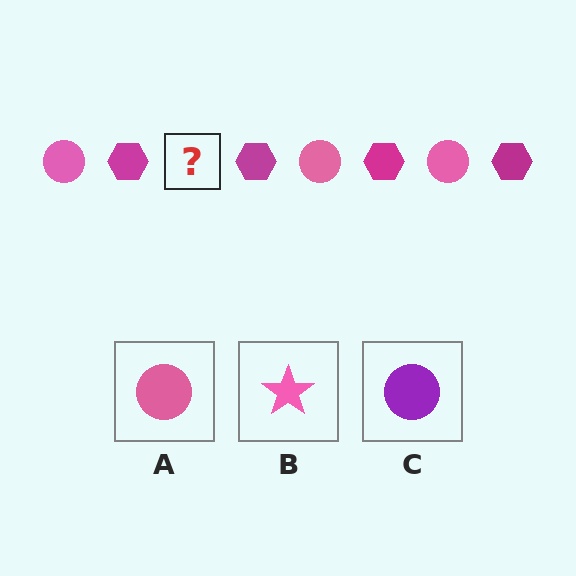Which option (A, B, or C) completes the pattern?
A.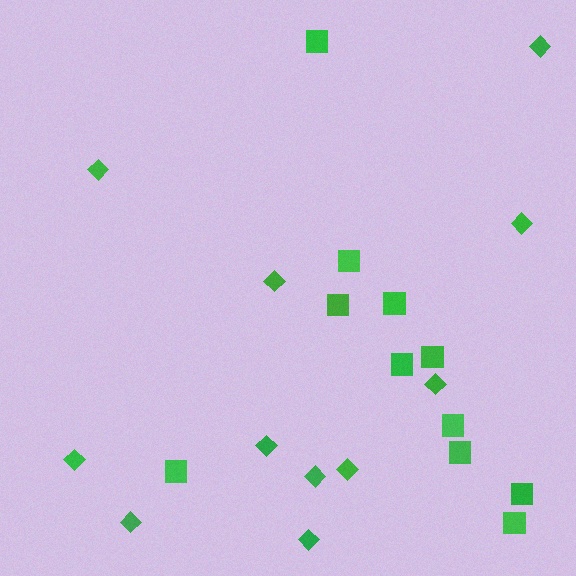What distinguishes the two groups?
There are 2 groups: one group of squares (11) and one group of diamonds (11).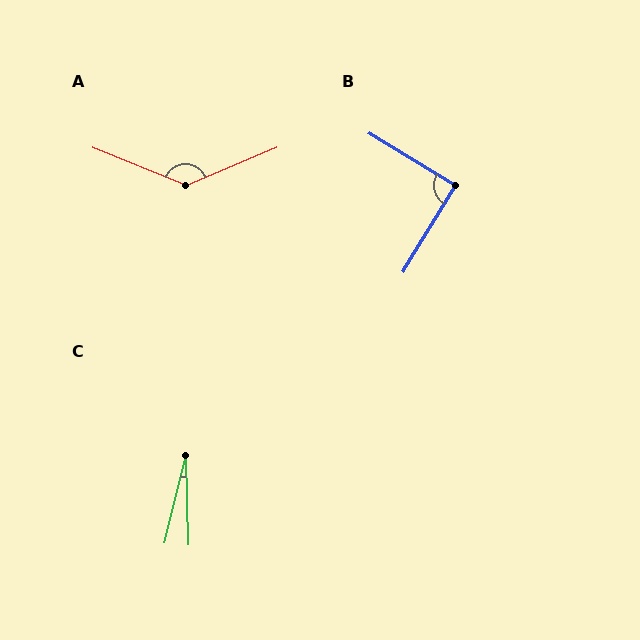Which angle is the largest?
A, at approximately 135 degrees.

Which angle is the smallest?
C, at approximately 15 degrees.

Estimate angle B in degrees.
Approximately 90 degrees.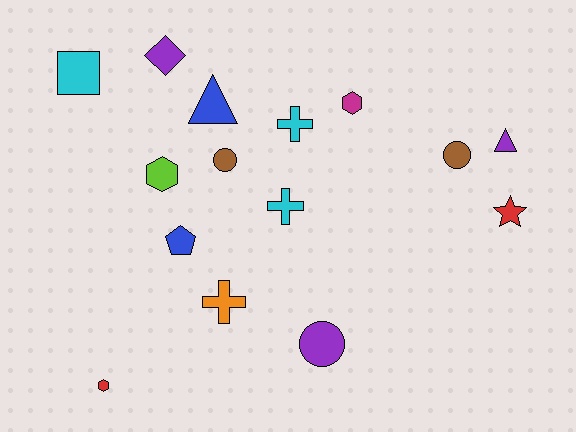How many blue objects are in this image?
There are 2 blue objects.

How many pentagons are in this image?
There is 1 pentagon.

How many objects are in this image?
There are 15 objects.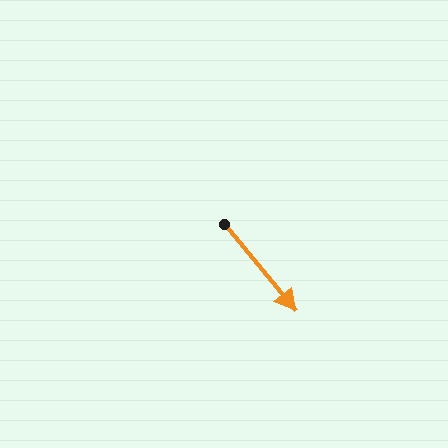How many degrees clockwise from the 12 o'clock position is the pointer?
Approximately 140 degrees.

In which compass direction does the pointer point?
Southeast.